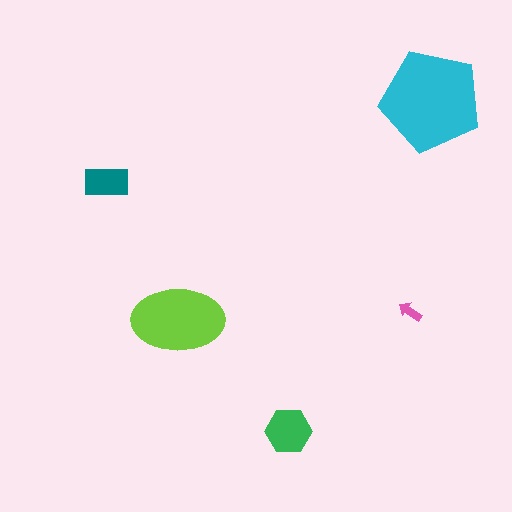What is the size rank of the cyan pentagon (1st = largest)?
1st.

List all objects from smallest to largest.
The pink arrow, the teal rectangle, the green hexagon, the lime ellipse, the cyan pentagon.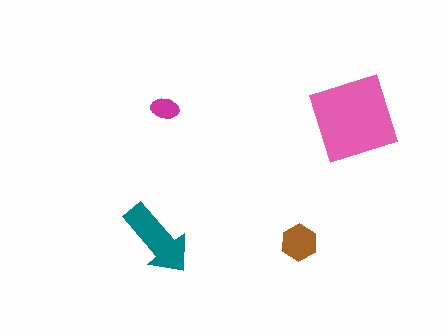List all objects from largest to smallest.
The pink square, the teal arrow, the brown hexagon, the magenta ellipse.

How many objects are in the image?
There are 4 objects in the image.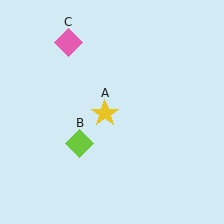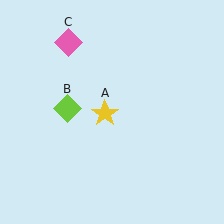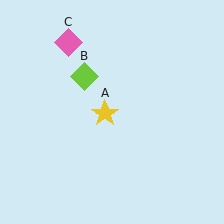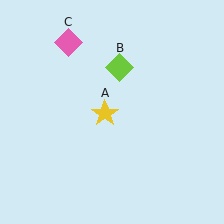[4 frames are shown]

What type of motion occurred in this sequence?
The lime diamond (object B) rotated clockwise around the center of the scene.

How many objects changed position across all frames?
1 object changed position: lime diamond (object B).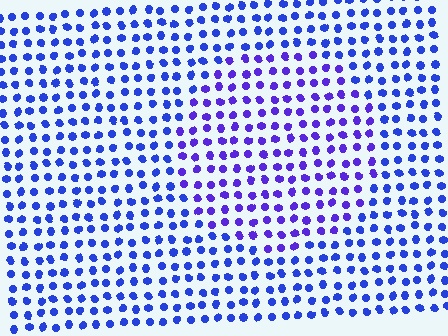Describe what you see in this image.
The image is filled with small blue elements in a uniform arrangement. A circle-shaped region is visible where the elements are tinted to a slightly different hue, forming a subtle color boundary.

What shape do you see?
I see a circle.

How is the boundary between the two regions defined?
The boundary is defined purely by a slight shift in hue (about 26 degrees). Spacing, size, and orientation are identical on both sides.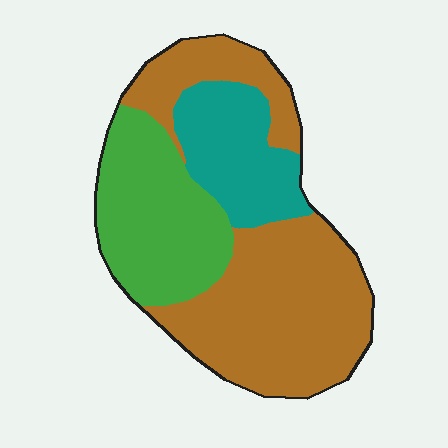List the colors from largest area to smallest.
From largest to smallest: brown, green, teal.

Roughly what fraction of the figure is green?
Green takes up about one quarter (1/4) of the figure.